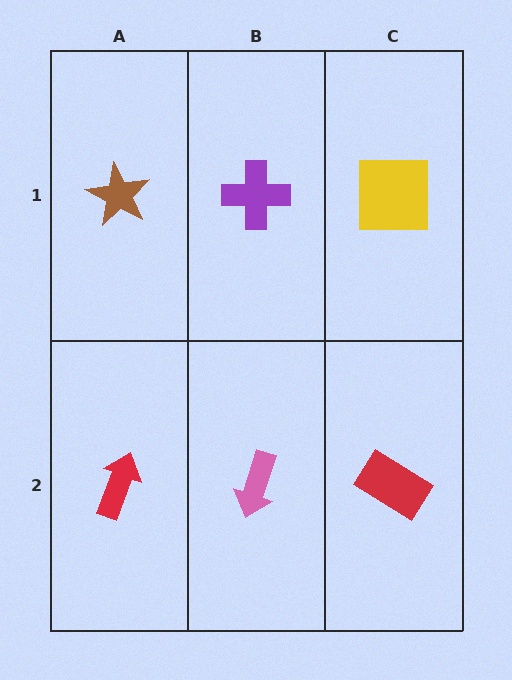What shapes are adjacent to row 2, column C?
A yellow square (row 1, column C), a pink arrow (row 2, column B).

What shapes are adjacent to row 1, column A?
A red arrow (row 2, column A), a purple cross (row 1, column B).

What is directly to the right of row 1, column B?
A yellow square.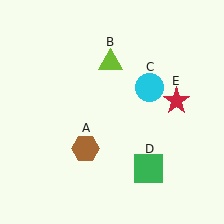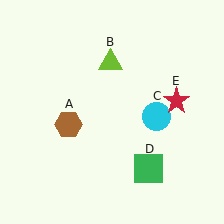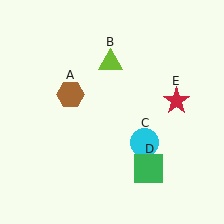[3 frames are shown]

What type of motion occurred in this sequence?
The brown hexagon (object A), cyan circle (object C) rotated clockwise around the center of the scene.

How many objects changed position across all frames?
2 objects changed position: brown hexagon (object A), cyan circle (object C).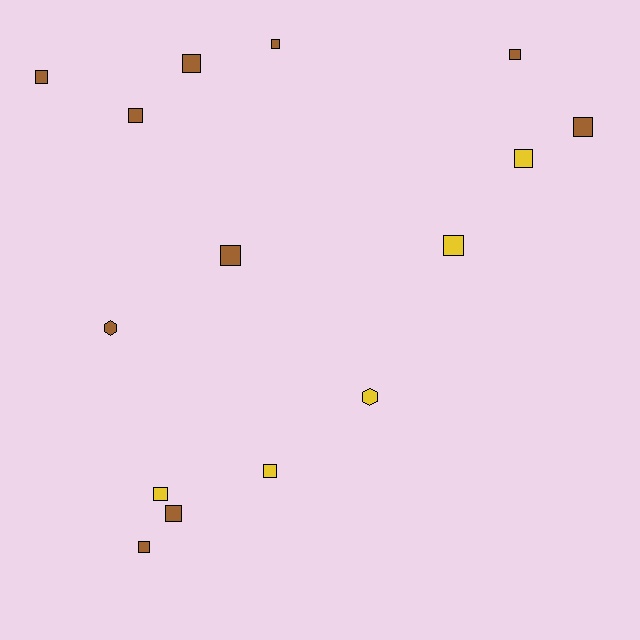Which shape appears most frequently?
Square, with 13 objects.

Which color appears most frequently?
Brown, with 10 objects.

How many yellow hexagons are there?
There is 1 yellow hexagon.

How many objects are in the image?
There are 15 objects.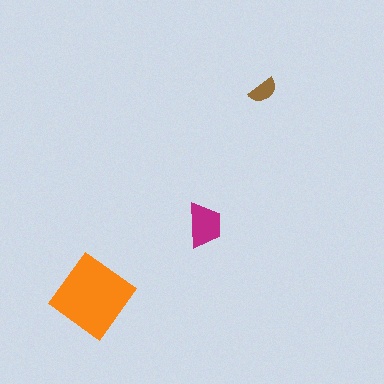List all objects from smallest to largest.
The brown semicircle, the magenta trapezoid, the orange diamond.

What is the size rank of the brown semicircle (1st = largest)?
3rd.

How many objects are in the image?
There are 3 objects in the image.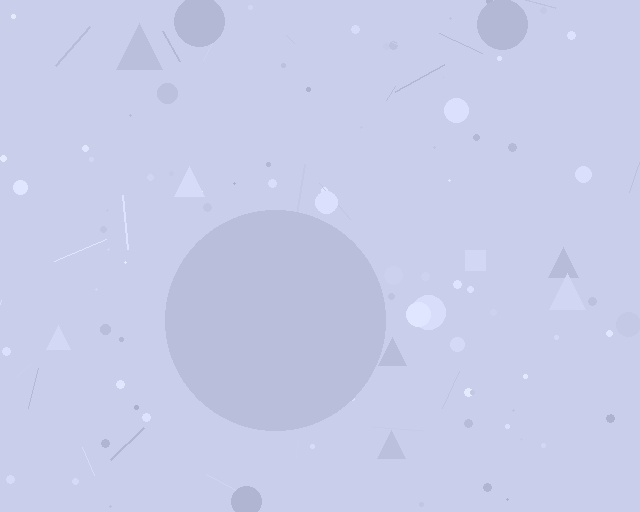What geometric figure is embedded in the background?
A circle is embedded in the background.